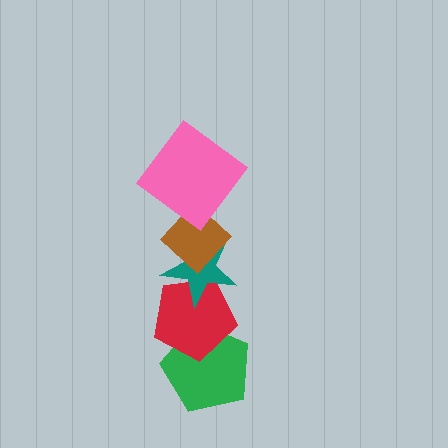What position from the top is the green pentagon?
The green pentagon is 5th from the top.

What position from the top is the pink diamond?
The pink diamond is 1st from the top.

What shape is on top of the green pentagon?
The red pentagon is on top of the green pentagon.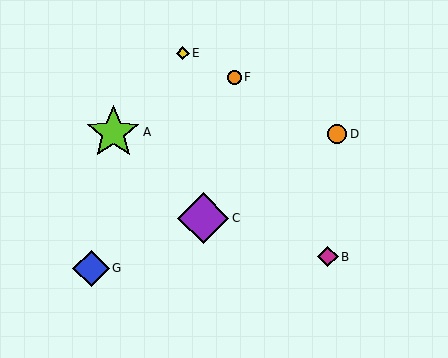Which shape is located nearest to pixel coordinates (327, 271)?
The magenta diamond (labeled B) at (328, 257) is nearest to that location.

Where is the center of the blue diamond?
The center of the blue diamond is at (91, 268).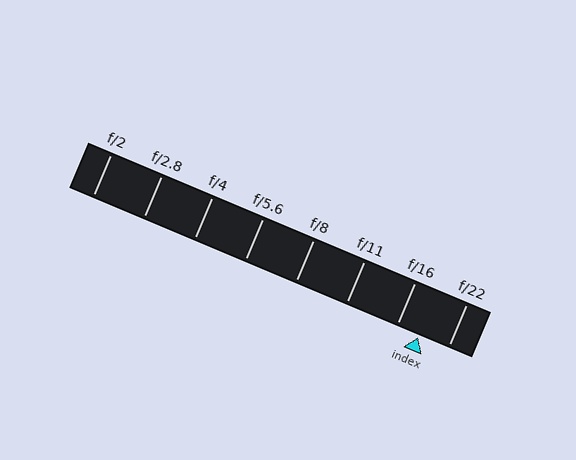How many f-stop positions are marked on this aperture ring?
There are 8 f-stop positions marked.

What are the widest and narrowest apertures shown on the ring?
The widest aperture shown is f/2 and the narrowest is f/22.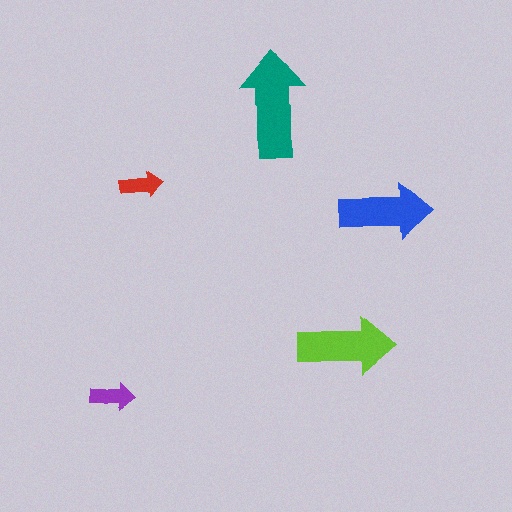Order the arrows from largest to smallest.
the teal one, the lime one, the blue one, the purple one, the red one.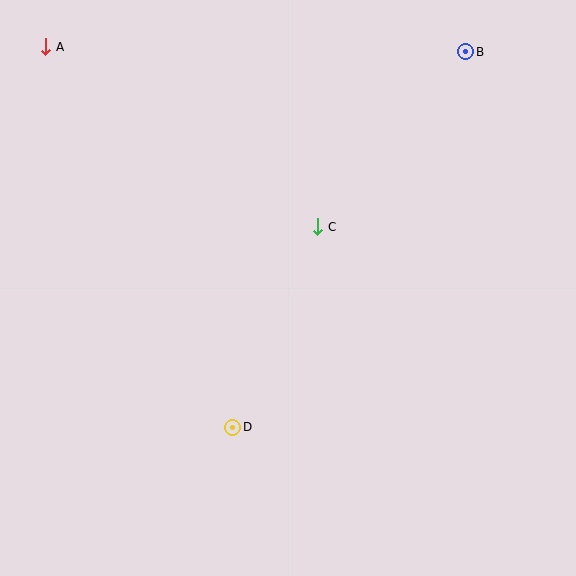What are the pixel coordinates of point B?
Point B is at (466, 52).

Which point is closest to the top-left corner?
Point A is closest to the top-left corner.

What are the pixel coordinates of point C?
Point C is at (318, 227).